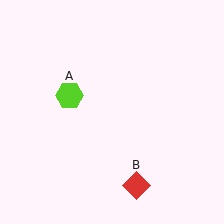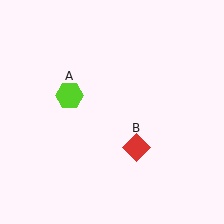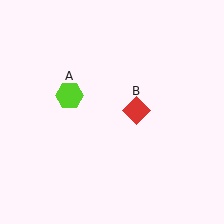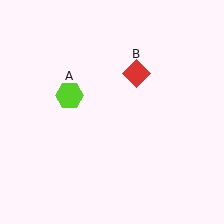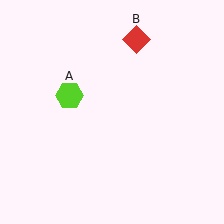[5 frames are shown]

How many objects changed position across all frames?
1 object changed position: red diamond (object B).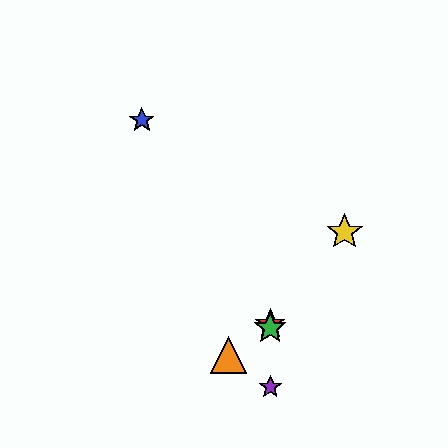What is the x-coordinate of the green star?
The green star is at x≈270.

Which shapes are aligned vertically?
The red star, the green star, the purple star are aligned vertically.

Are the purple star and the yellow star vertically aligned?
No, the purple star is at x≈270 and the yellow star is at x≈345.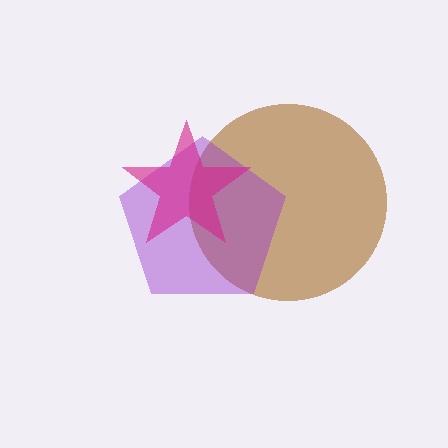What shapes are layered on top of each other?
The layered shapes are: a brown circle, a purple pentagon, a magenta star.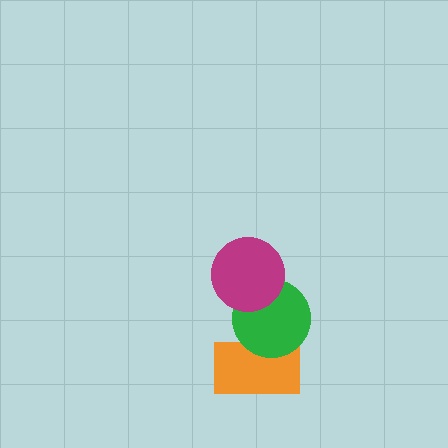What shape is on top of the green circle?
The magenta circle is on top of the green circle.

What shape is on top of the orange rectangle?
The green circle is on top of the orange rectangle.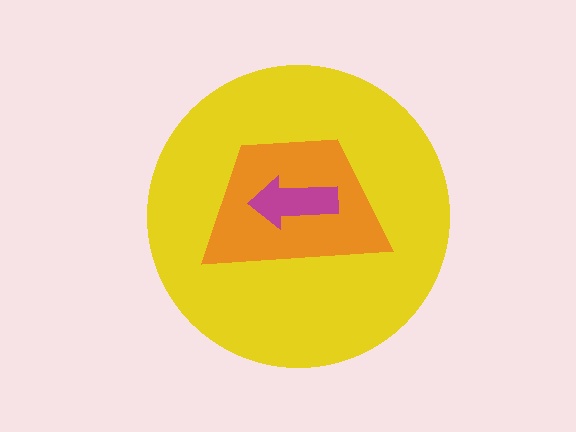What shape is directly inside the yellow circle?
The orange trapezoid.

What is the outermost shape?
The yellow circle.